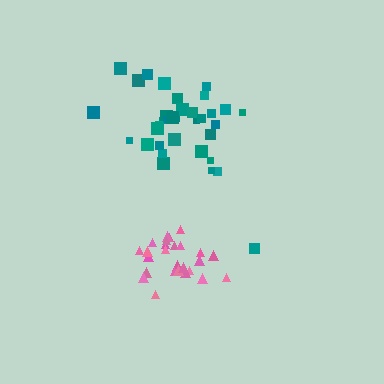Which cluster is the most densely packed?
Pink.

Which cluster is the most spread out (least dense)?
Teal.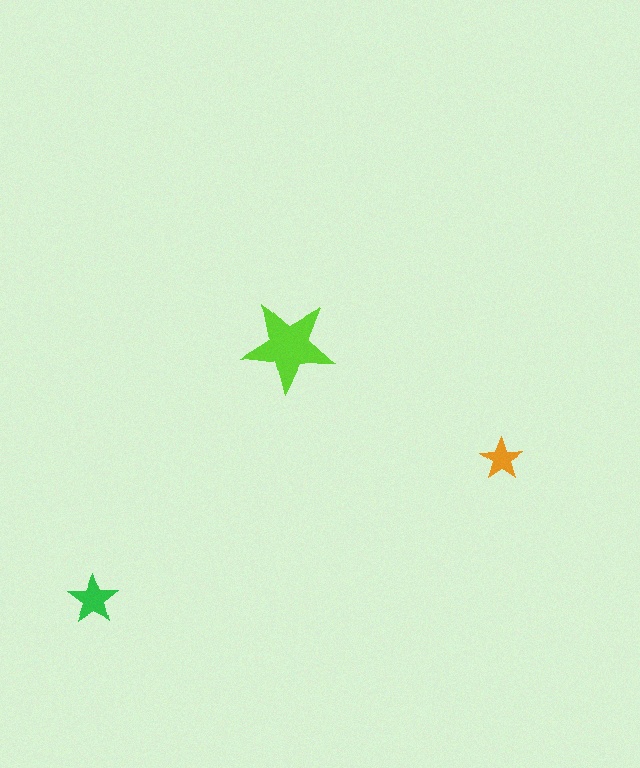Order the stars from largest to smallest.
the lime one, the green one, the orange one.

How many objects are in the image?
There are 3 objects in the image.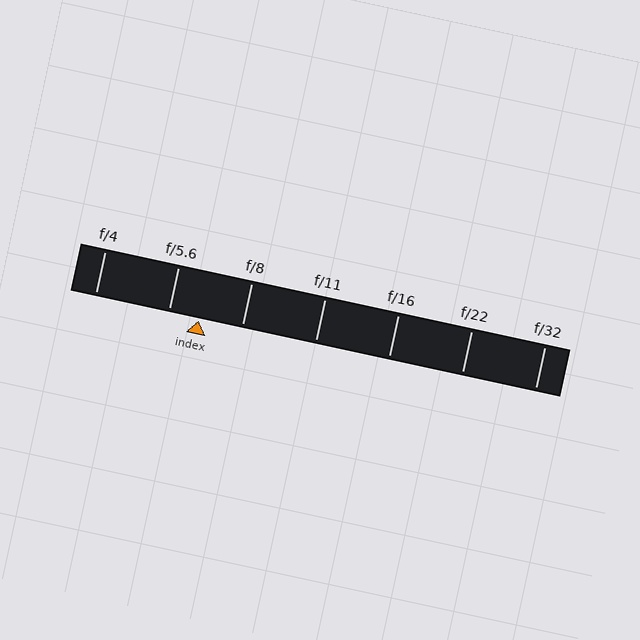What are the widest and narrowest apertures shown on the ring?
The widest aperture shown is f/4 and the narrowest is f/32.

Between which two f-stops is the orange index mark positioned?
The index mark is between f/5.6 and f/8.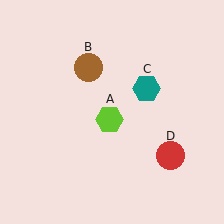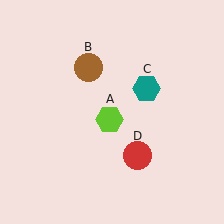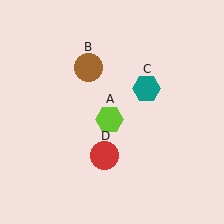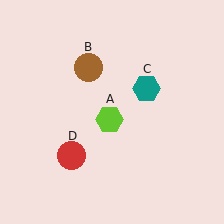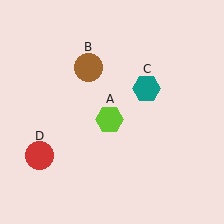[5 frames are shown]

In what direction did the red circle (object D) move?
The red circle (object D) moved left.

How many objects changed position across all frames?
1 object changed position: red circle (object D).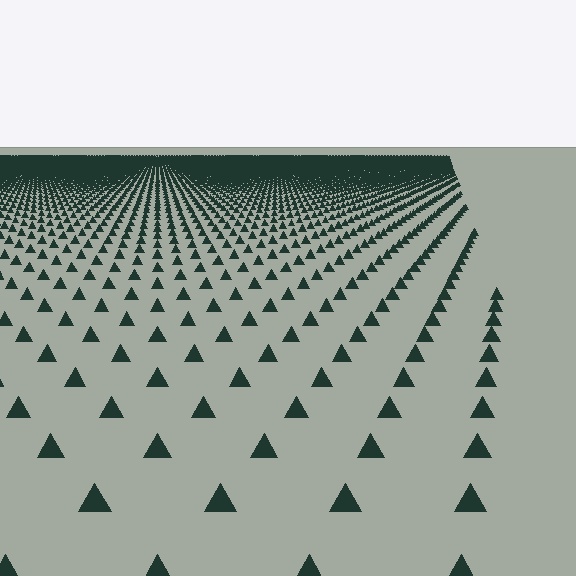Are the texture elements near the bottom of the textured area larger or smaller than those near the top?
Larger. Near the bottom, elements are closer to the viewer and appear at a bigger on-screen size.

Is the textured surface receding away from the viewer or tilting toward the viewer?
The surface is receding away from the viewer. Texture elements get smaller and denser toward the top.